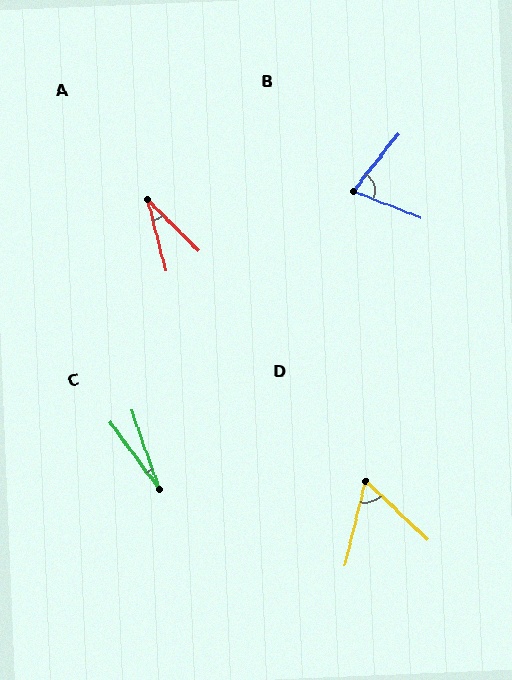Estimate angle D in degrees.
Approximately 60 degrees.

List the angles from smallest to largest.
C (17°), A (30°), D (60°), B (73°).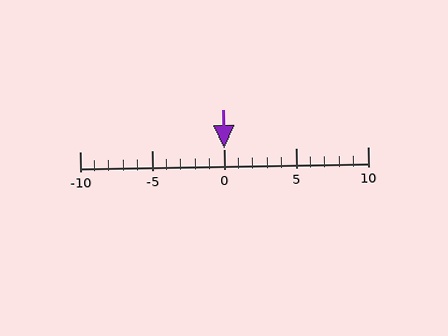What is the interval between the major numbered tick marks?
The major tick marks are spaced 5 units apart.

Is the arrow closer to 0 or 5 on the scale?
The arrow is closer to 0.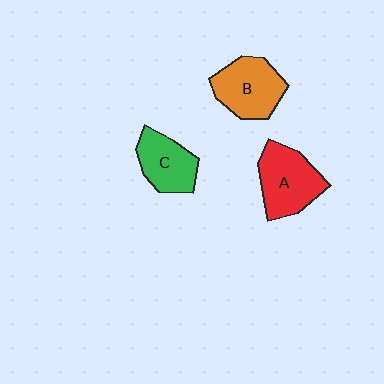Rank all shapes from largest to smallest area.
From largest to smallest: A (red), B (orange), C (green).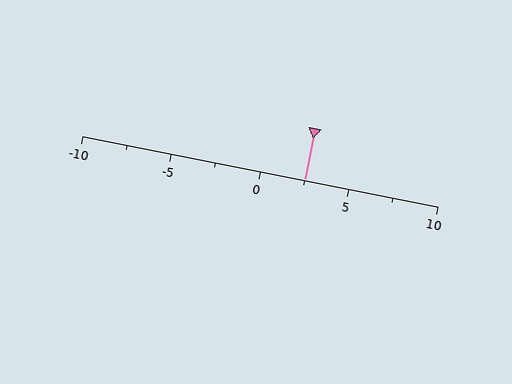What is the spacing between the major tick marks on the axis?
The major ticks are spaced 5 apart.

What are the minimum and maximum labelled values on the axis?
The axis runs from -10 to 10.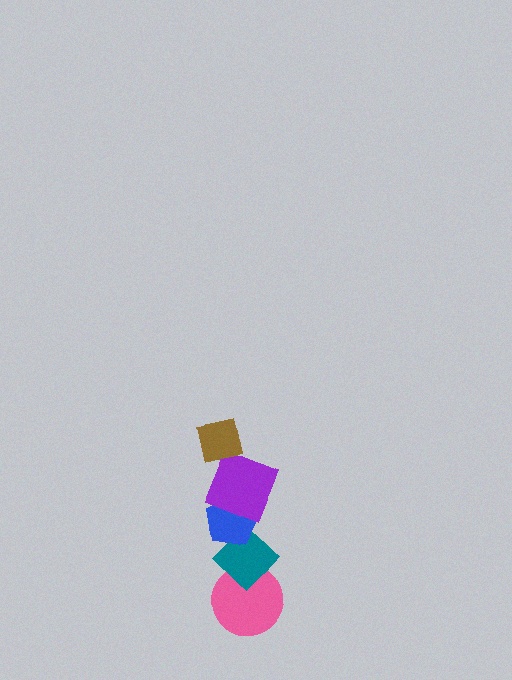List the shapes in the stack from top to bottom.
From top to bottom: the brown square, the purple square, the blue pentagon, the teal diamond, the pink circle.